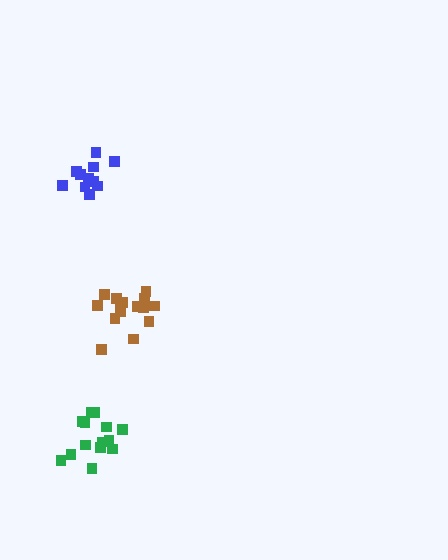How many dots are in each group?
Group 1: 14 dots, Group 2: 11 dots, Group 3: 15 dots (40 total).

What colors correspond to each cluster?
The clusters are colored: green, blue, brown.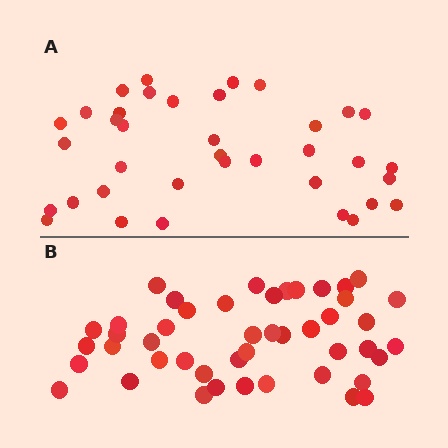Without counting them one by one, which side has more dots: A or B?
Region B (the bottom region) has more dots.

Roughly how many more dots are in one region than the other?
Region B has roughly 8 or so more dots than region A.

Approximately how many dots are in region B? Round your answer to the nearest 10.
About 50 dots. (The exact count is 46, which rounds to 50.)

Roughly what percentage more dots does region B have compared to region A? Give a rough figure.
About 25% more.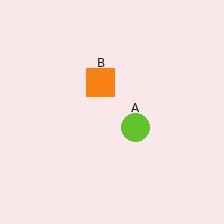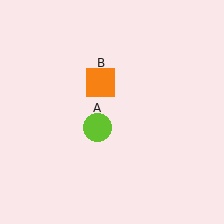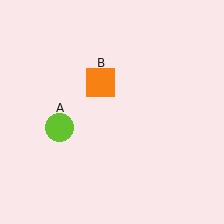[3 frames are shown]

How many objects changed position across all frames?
1 object changed position: lime circle (object A).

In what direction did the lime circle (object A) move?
The lime circle (object A) moved left.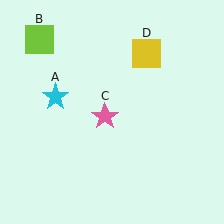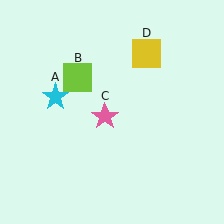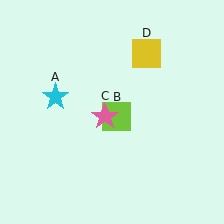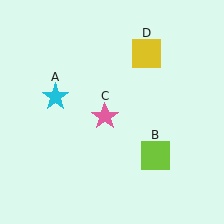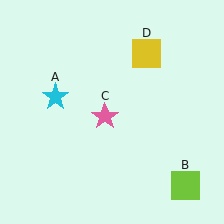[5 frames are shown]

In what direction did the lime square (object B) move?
The lime square (object B) moved down and to the right.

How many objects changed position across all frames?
1 object changed position: lime square (object B).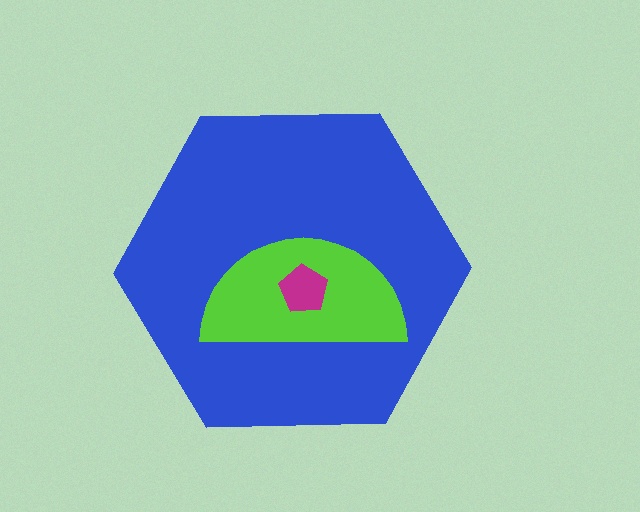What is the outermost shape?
The blue hexagon.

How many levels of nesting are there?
3.